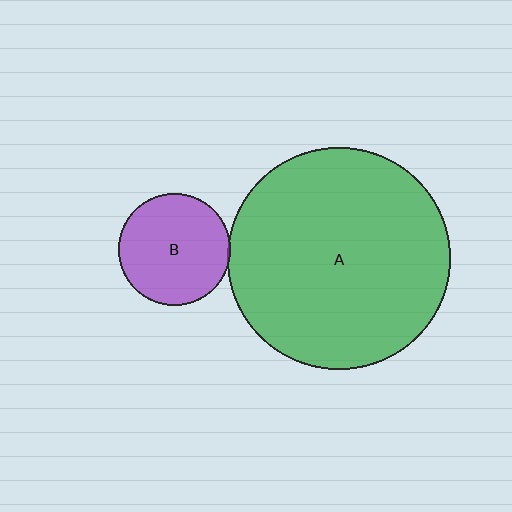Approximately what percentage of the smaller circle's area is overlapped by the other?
Approximately 5%.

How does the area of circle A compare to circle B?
Approximately 3.9 times.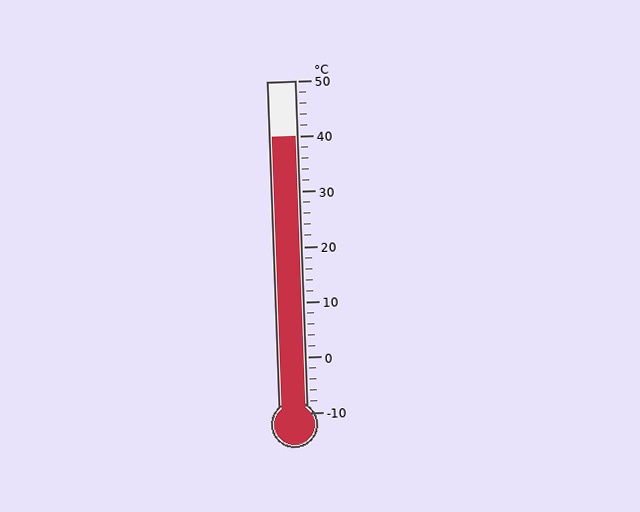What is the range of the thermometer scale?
The thermometer scale ranges from -10°C to 50°C.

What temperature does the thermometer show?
The thermometer shows approximately 40°C.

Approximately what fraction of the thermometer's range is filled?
The thermometer is filled to approximately 85% of its range.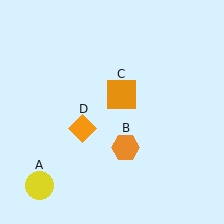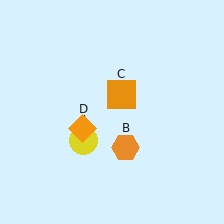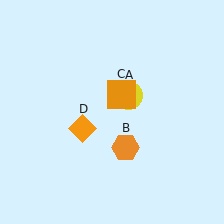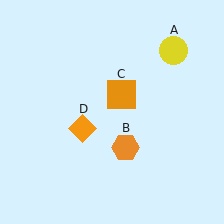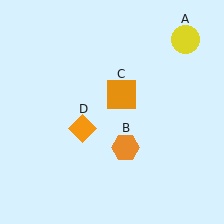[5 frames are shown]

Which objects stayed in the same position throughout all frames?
Orange hexagon (object B) and orange square (object C) and orange diamond (object D) remained stationary.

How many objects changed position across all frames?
1 object changed position: yellow circle (object A).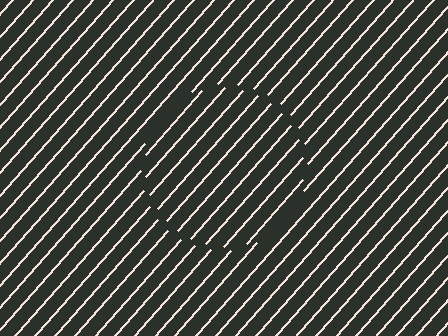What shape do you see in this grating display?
An illusory circle. The interior of the shape contains the same grating, shifted by half a period — the contour is defined by the phase discontinuity where line-ends from the inner and outer gratings abut.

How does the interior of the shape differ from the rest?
The interior of the shape contains the same grating, shifted by half a period — the contour is defined by the phase discontinuity where line-ends from the inner and outer gratings abut.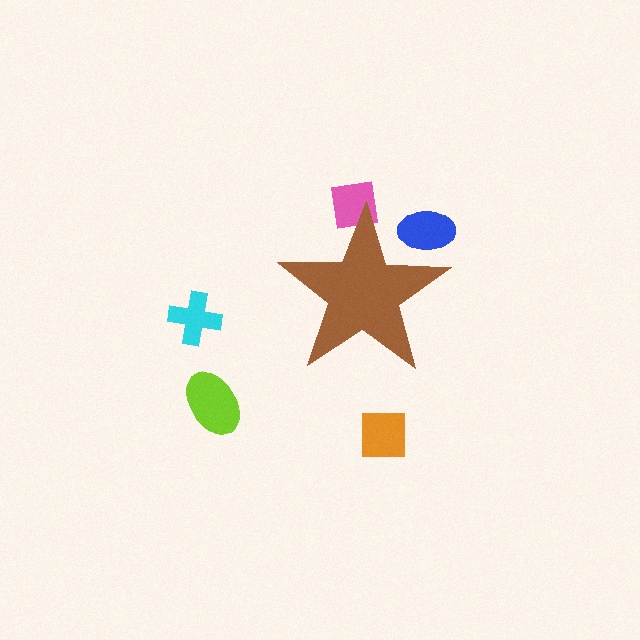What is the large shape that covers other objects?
A brown star.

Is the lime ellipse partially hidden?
No, the lime ellipse is fully visible.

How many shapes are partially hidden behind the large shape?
2 shapes are partially hidden.